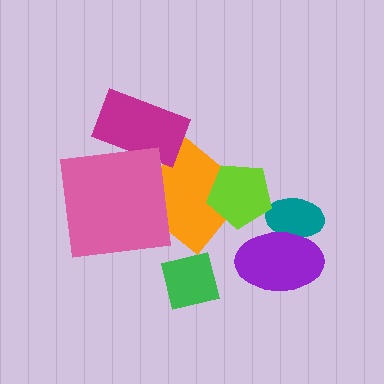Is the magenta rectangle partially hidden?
Yes, it is partially covered by another shape.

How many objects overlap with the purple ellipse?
1 object overlaps with the purple ellipse.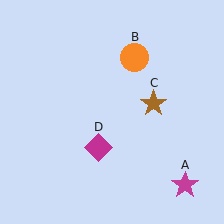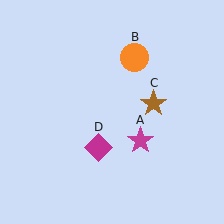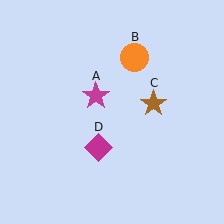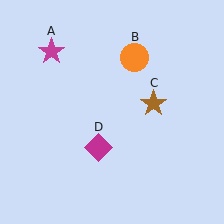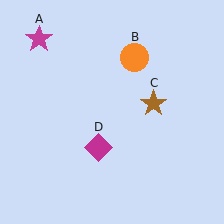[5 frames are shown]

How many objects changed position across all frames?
1 object changed position: magenta star (object A).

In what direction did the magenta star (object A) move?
The magenta star (object A) moved up and to the left.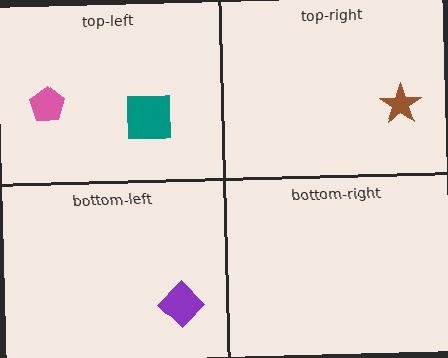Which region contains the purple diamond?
The bottom-left region.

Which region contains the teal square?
The top-left region.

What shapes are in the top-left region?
The pink pentagon, the teal square.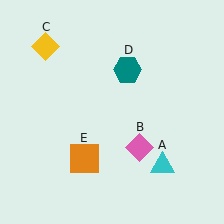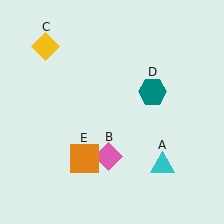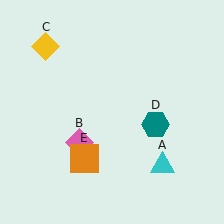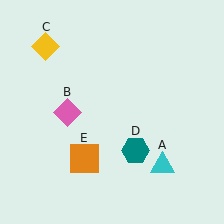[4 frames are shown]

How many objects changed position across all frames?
2 objects changed position: pink diamond (object B), teal hexagon (object D).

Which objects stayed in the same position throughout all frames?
Cyan triangle (object A) and yellow diamond (object C) and orange square (object E) remained stationary.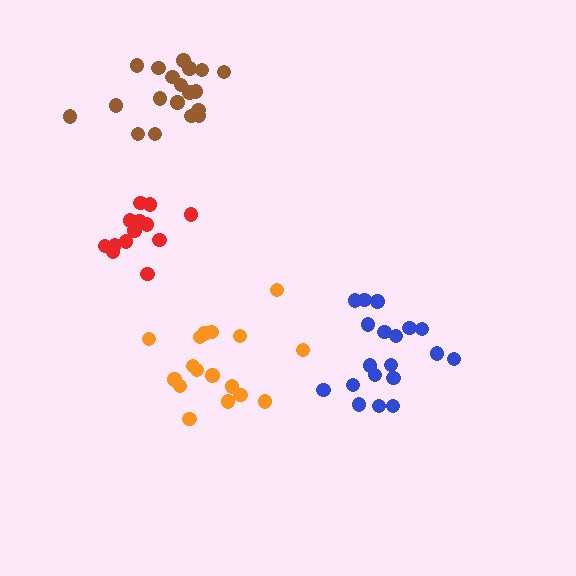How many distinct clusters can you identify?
There are 4 distinct clusters.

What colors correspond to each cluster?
The clusters are colored: red, blue, orange, brown.